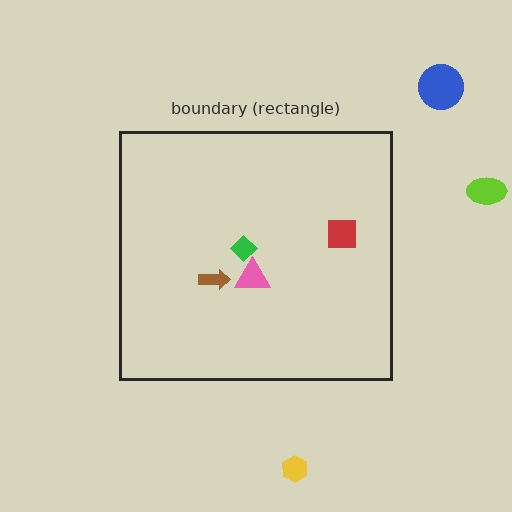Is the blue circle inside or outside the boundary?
Outside.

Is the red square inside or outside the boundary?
Inside.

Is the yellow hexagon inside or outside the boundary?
Outside.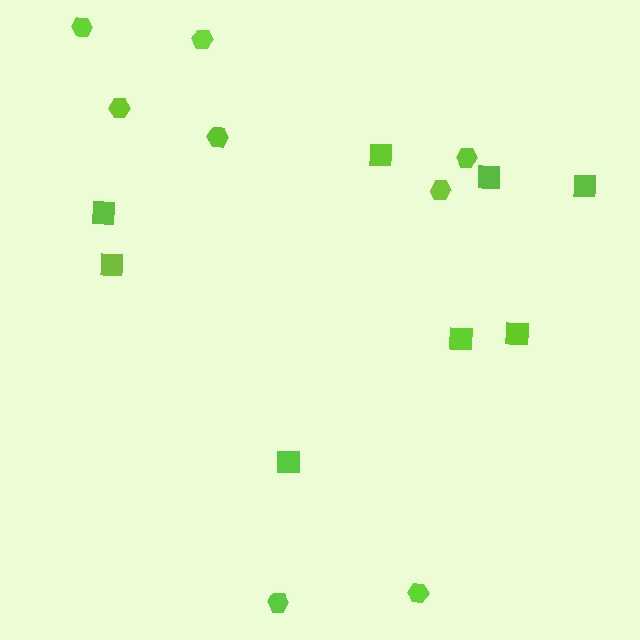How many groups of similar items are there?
There are 2 groups: one group of hexagons (8) and one group of squares (8).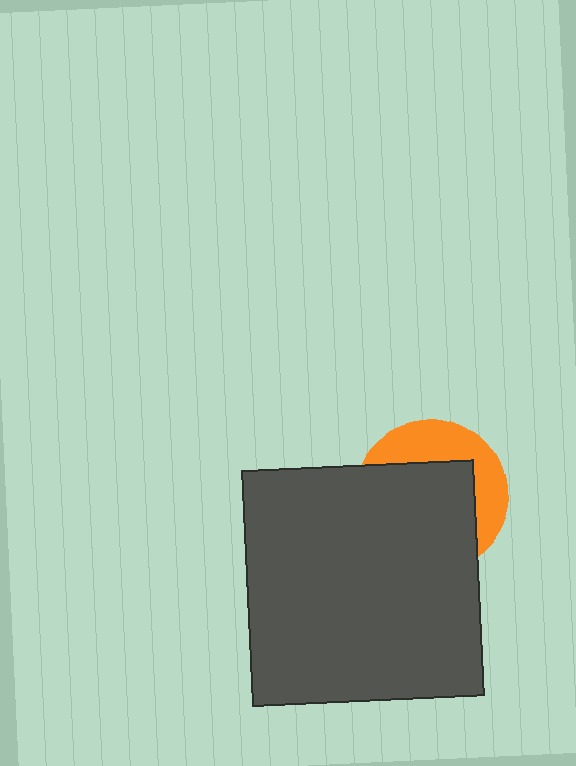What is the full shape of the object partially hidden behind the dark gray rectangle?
The partially hidden object is an orange circle.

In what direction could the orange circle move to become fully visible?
The orange circle could move toward the upper-right. That would shift it out from behind the dark gray rectangle entirely.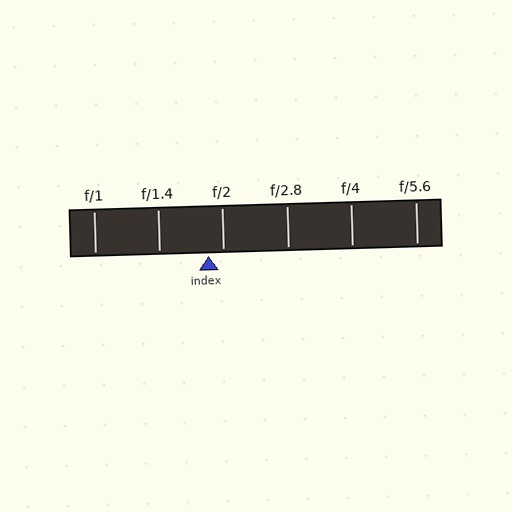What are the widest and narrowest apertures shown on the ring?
The widest aperture shown is f/1 and the narrowest is f/5.6.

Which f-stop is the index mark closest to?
The index mark is closest to f/2.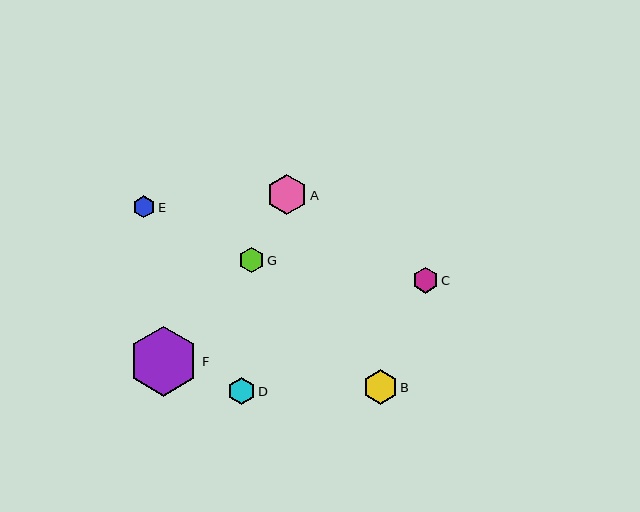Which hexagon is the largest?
Hexagon F is the largest with a size of approximately 70 pixels.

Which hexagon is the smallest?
Hexagon E is the smallest with a size of approximately 22 pixels.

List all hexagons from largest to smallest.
From largest to smallest: F, A, B, D, C, G, E.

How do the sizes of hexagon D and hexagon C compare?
Hexagon D and hexagon C are approximately the same size.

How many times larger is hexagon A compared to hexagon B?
Hexagon A is approximately 1.2 times the size of hexagon B.